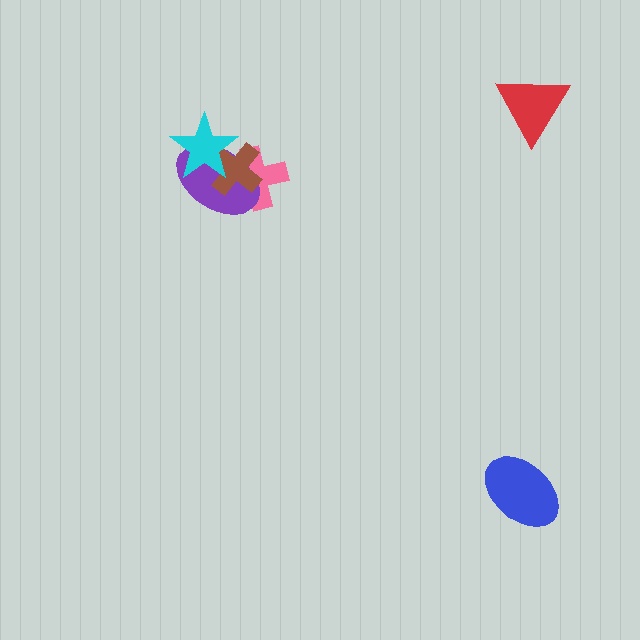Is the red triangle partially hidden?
No, no other shape covers it.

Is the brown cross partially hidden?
Yes, it is partially covered by another shape.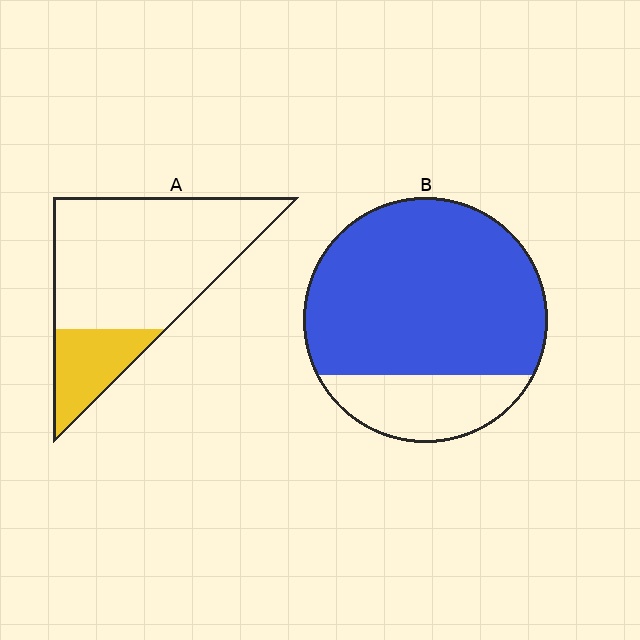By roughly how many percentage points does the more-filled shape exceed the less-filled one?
By roughly 55 percentage points (B over A).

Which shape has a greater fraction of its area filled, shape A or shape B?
Shape B.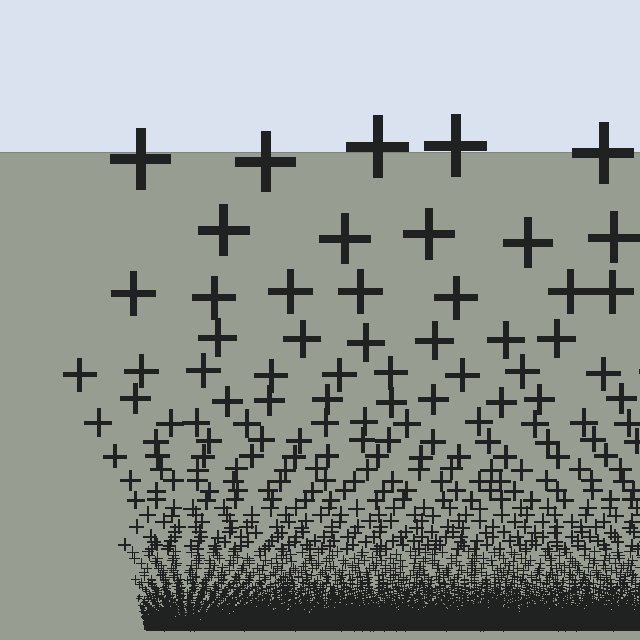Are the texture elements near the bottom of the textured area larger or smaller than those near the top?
Smaller. The gradient is inverted — elements near the bottom are smaller and denser.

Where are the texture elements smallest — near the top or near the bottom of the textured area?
Near the bottom.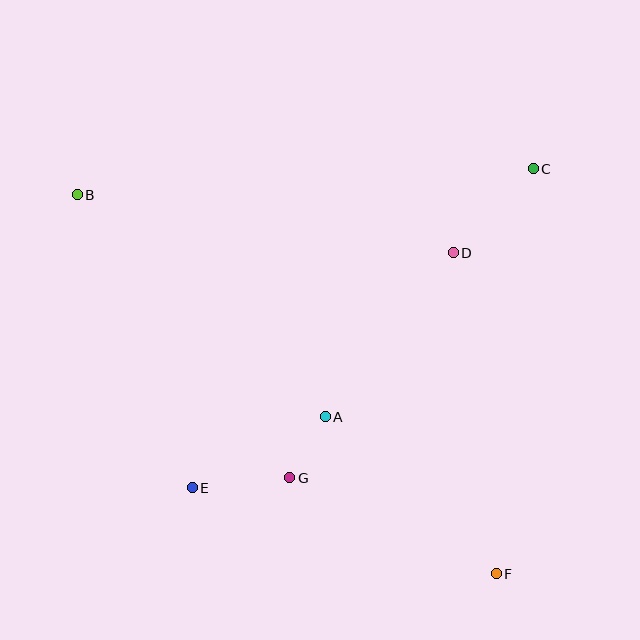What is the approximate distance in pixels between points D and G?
The distance between D and G is approximately 278 pixels.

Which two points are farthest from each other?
Points B and F are farthest from each other.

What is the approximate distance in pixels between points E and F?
The distance between E and F is approximately 316 pixels.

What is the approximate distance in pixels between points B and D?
The distance between B and D is approximately 380 pixels.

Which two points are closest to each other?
Points A and G are closest to each other.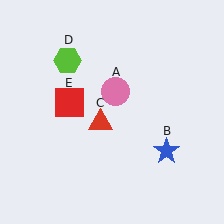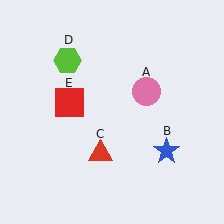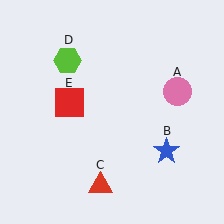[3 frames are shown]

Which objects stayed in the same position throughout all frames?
Blue star (object B) and lime hexagon (object D) and red square (object E) remained stationary.